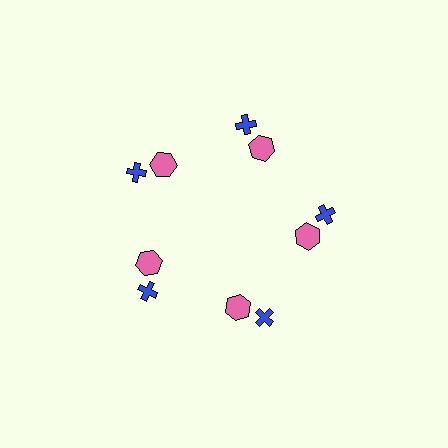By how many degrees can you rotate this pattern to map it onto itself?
The pattern maps onto itself every 72 degrees of rotation.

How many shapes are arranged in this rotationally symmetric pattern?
There are 10 shapes, arranged in 5 groups of 2.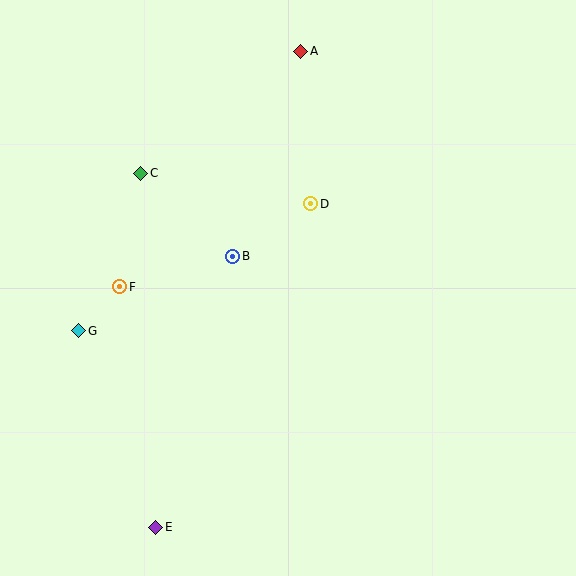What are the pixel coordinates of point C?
Point C is at (141, 173).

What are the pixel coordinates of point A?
Point A is at (301, 51).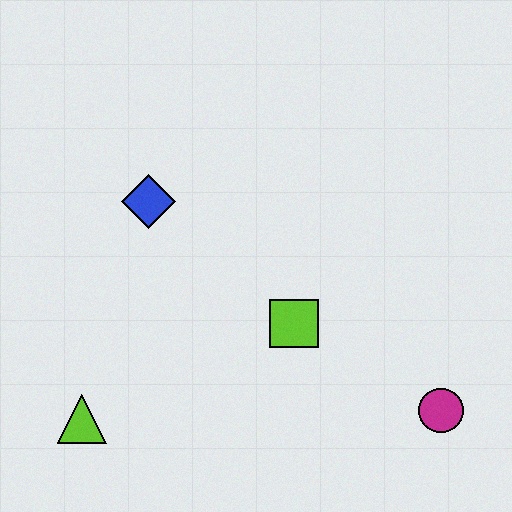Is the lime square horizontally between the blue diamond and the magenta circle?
Yes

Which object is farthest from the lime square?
The lime triangle is farthest from the lime square.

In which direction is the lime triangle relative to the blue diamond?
The lime triangle is below the blue diamond.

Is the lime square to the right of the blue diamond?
Yes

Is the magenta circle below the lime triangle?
No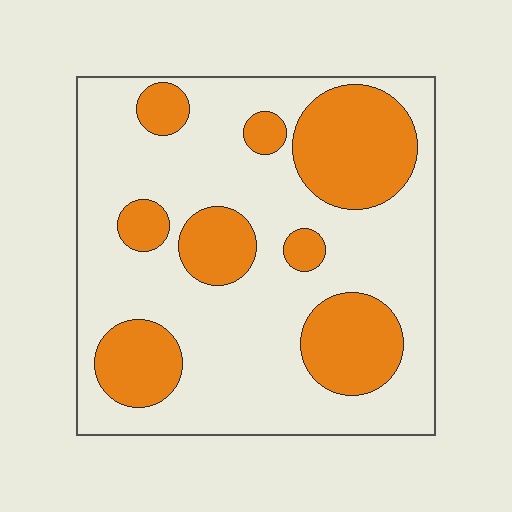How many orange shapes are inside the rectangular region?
8.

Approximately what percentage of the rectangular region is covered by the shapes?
Approximately 30%.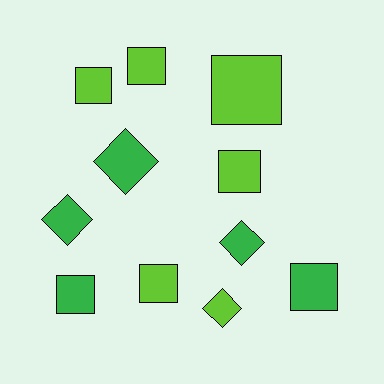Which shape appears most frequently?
Square, with 7 objects.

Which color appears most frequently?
Lime, with 6 objects.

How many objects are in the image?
There are 11 objects.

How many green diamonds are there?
There are 3 green diamonds.